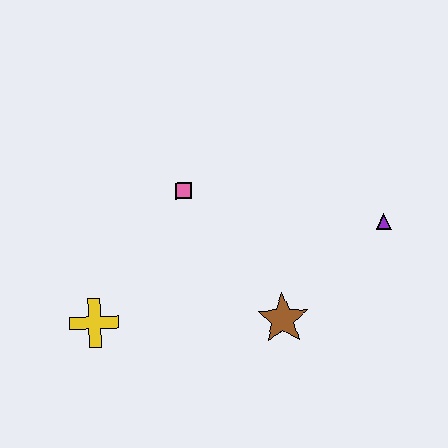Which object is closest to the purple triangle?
The brown star is closest to the purple triangle.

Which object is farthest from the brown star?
The yellow cross is farthest from the brown star.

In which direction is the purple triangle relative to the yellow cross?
The purple triangle is to the right of the yellow cross.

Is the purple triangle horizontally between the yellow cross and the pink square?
No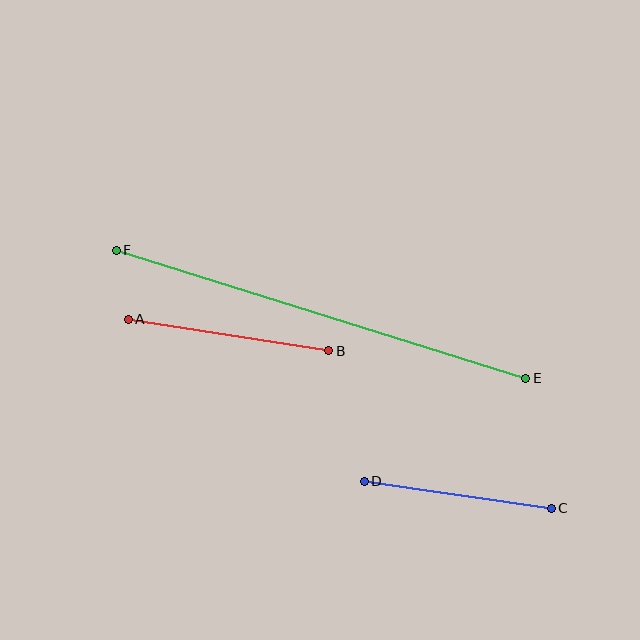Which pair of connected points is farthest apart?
Points E and F are farthest apart.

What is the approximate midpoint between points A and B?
The midpoint is at approximately (228, 335) pixels.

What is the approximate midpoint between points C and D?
The midpoint is at approximately (458, 495) pixels.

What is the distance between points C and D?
The distance is approximately 189 pixels.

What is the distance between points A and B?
The distance is approximately 203 pixels.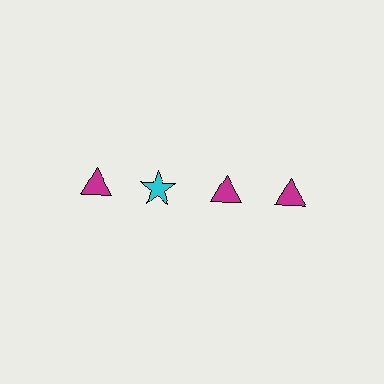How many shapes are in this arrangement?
There are 4 shapes arranged in a grid pattern.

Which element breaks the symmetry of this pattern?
The cyan star in the top row, second from left column breaks the symmetry. All other shapes are magenta triangles.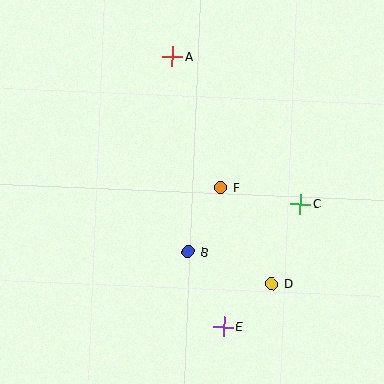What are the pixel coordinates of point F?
Point F is at (221, 187).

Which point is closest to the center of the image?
Point F at (221, 187) is closest to the center.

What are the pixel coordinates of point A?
Point A is at (172, 56).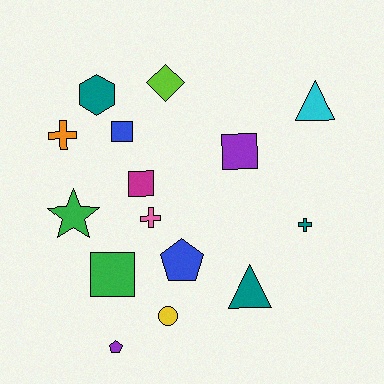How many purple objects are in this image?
There are 2 purple objects.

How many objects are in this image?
There are 15 objects.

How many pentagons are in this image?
There are 2 pentagons.